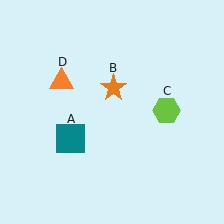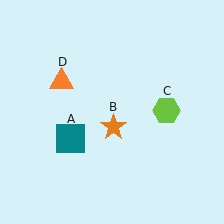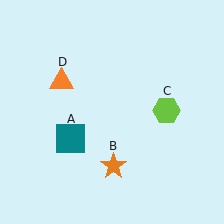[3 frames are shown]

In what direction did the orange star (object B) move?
The orange star (object B) moved down.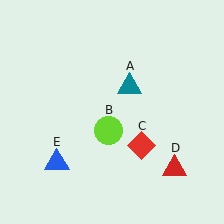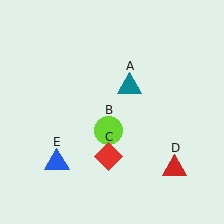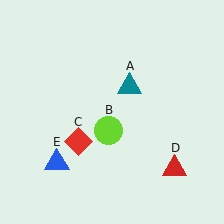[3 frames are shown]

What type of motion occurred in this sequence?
The red diamond (object C) rotated clockwise around the center of the scene.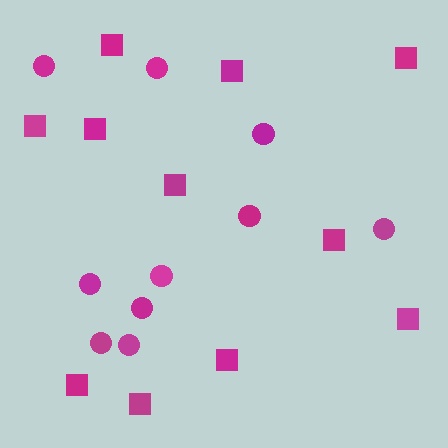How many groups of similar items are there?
There are 2 groups: one group of squares (11) and one group of circles (10).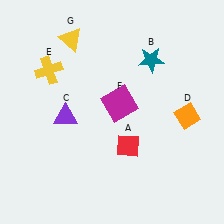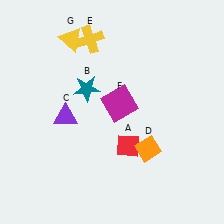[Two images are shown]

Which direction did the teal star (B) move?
The teal star (B) moved left.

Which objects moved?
The objects that moved are: the teal star (B), the orange diamond (D), the yellow cross (E).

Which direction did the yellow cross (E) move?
The yellow cross (E) moved right.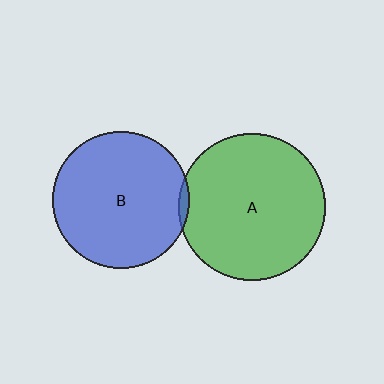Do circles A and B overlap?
Yes.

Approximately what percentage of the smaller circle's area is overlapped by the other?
Approximately 5%.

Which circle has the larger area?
Circle A (green).